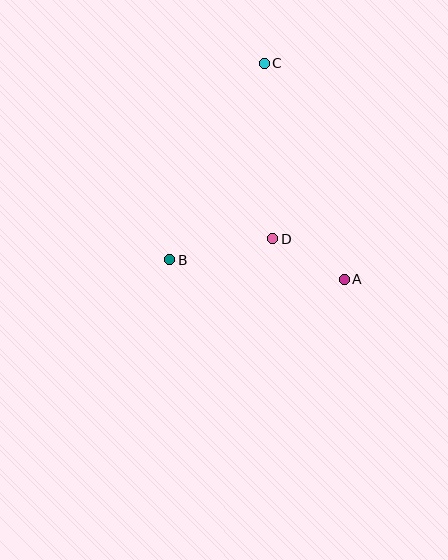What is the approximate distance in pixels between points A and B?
The distance between A and B is approximately 175 pixels.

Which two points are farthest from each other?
Points A and C are farthest from each other.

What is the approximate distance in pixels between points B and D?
The distance between B and D is approximately 105 pixels.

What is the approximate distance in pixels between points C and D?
The distance between C and D is approximately 176 pixels.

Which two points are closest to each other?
Points A and D are closest to each other.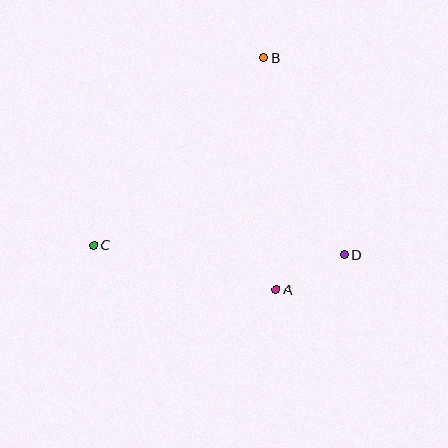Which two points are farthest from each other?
Points B and C are farthest from each other.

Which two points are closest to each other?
Points A and D are closest to each other.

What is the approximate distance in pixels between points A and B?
The distance between A and B is approximately 232 pixels.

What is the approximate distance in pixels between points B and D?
The distance between B and D is approximately 213 pixels.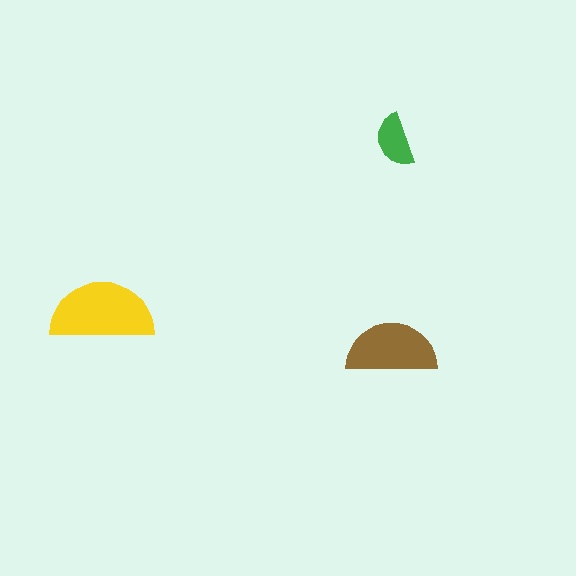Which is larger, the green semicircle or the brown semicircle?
The brown one.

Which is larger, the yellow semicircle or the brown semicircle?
The yellow one.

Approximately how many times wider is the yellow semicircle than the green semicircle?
About 2 times wider.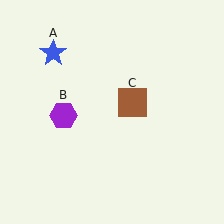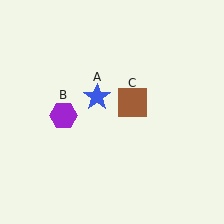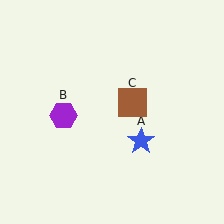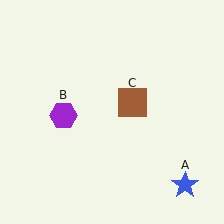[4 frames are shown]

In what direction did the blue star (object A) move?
The blue star (object A) moved down and to the right.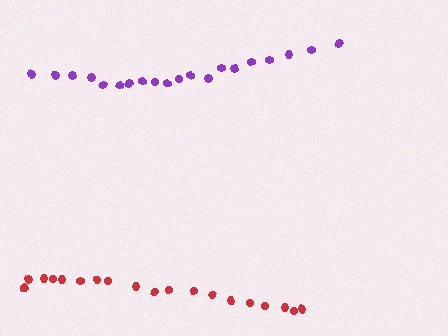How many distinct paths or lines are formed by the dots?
There are 2 distinct paths.